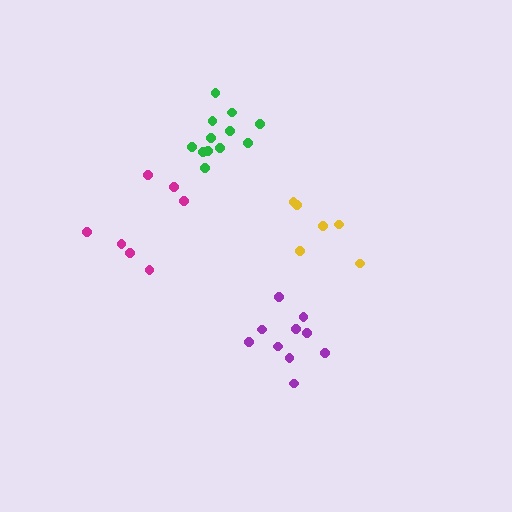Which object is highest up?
The green cluster is topmost.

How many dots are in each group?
Group 1: 6 dots, Group 2: 12 dots, Group 3: 7 dots, Group 4: 10 dots (35 total).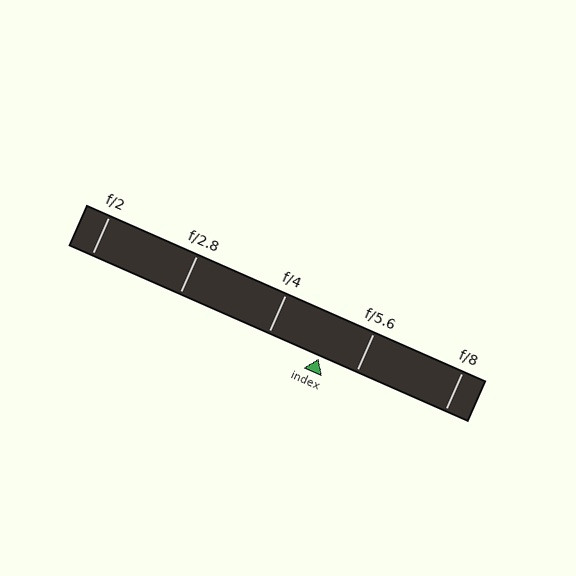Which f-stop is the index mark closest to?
The index mark is closest to f/5.6.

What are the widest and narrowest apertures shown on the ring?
The widest aperture shown is f/2 and the narrowest is f/8.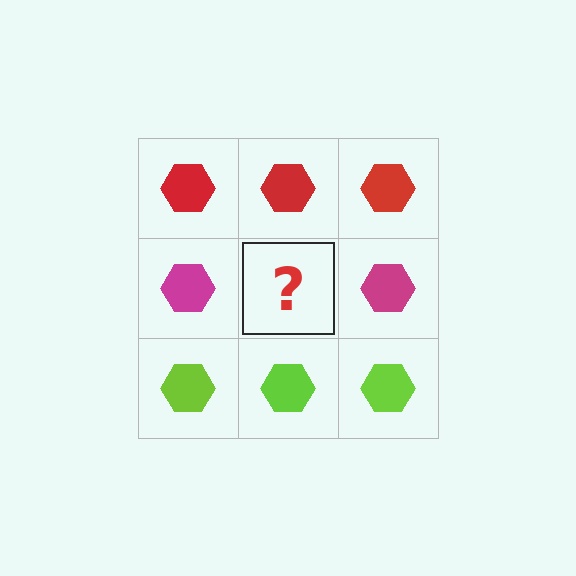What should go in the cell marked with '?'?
The missing cell should contain a magenta hexagon.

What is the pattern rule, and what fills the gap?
The rule is that each row has a consistent color. The gap should be filled with a magenta hexagon.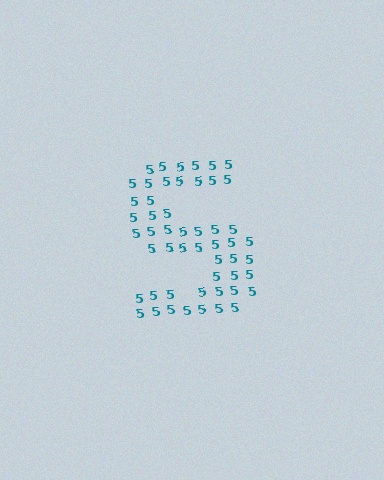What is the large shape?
The large shape is the letter S.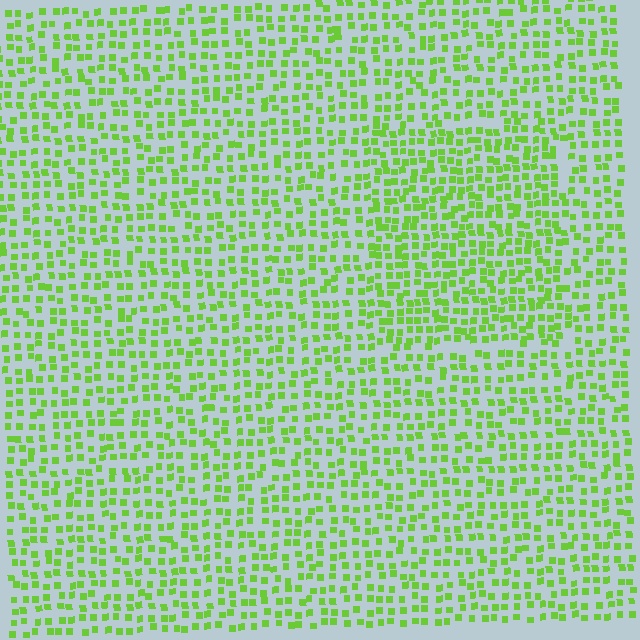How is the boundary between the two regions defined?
The boundary is defined by a change in element density (approximately 1.5x ratio). All elements are the same color, size, and shape.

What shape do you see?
I see a rectangle.